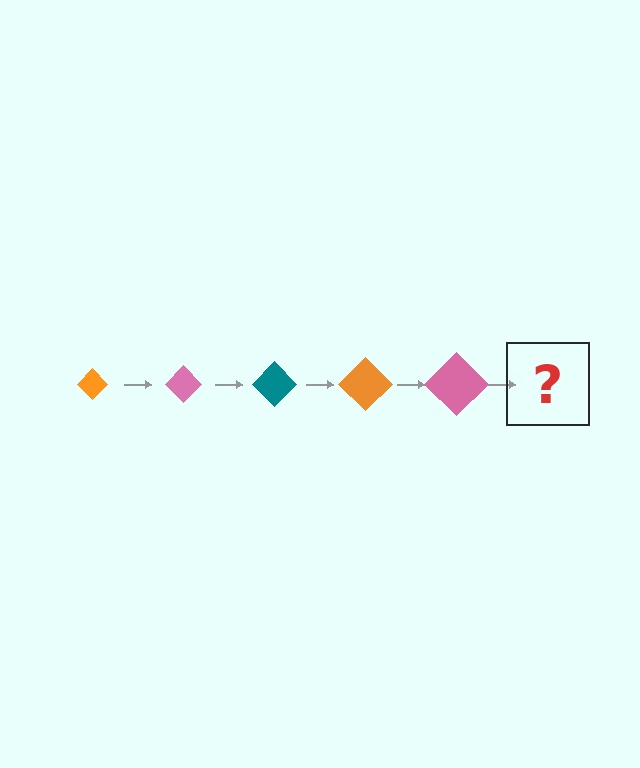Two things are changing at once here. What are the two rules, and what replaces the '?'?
The two rules are that the diamond grows larger each step and the color cycles through orange, pink, and teal. The '?' should be a teal diamond, larger than the previous one.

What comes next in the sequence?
The next element should be a teal diamond, larger than the previous one.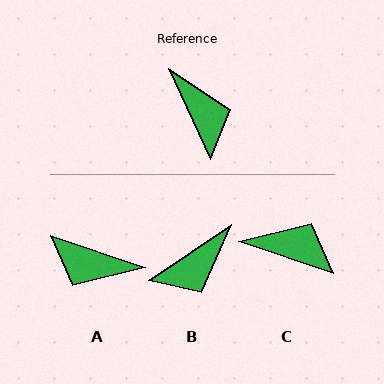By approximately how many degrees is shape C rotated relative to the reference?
Approximately 47 degrees counter-clockwise.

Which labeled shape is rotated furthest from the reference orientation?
A, about 133 degrees away.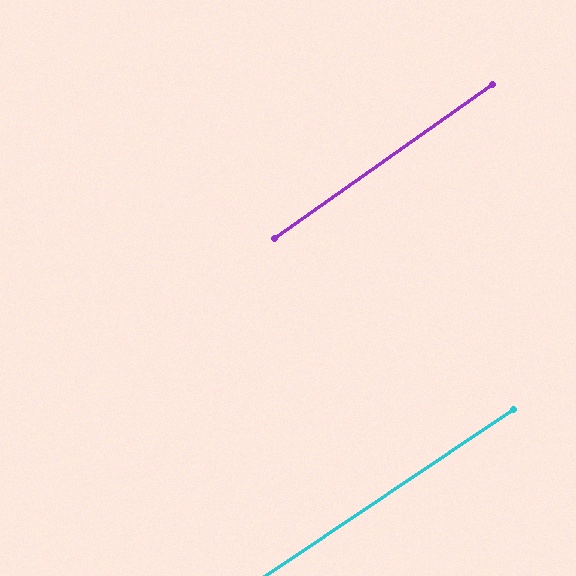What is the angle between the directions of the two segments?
Approximately 1 degree.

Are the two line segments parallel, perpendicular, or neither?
Parallel — their directions differ by only 1.2°.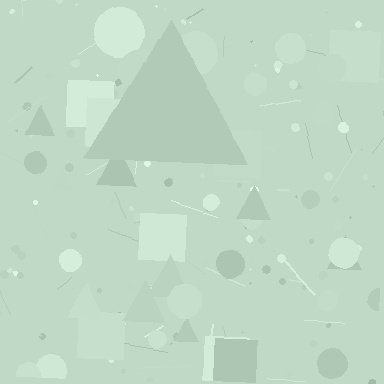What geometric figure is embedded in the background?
A triangle is embedded in the background.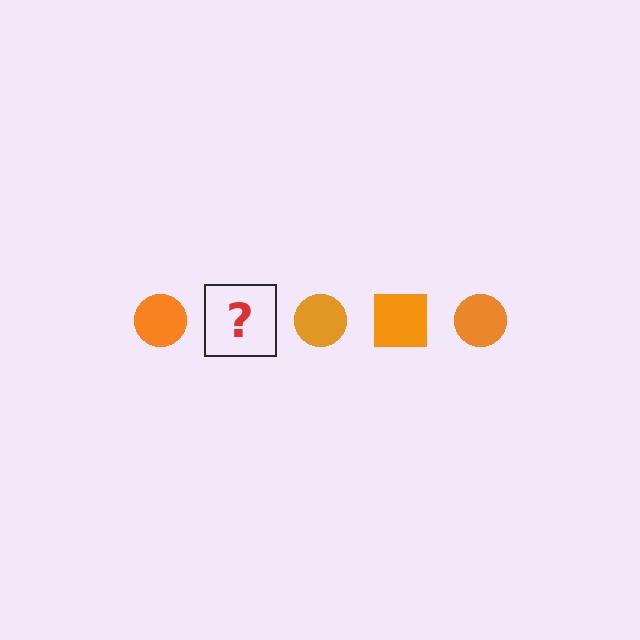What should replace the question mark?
The question mark should be replaced with an orange square.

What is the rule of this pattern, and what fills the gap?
The rule is that the pattern cycles through circle, square shapes in orange. The gap should be filled with an orange square.